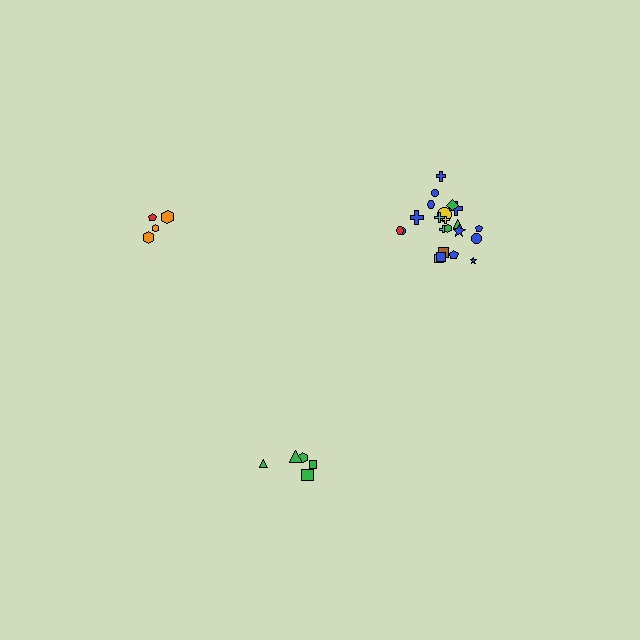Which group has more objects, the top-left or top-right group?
The top-right group.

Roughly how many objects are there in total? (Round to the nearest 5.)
Roughly 30 objects in total.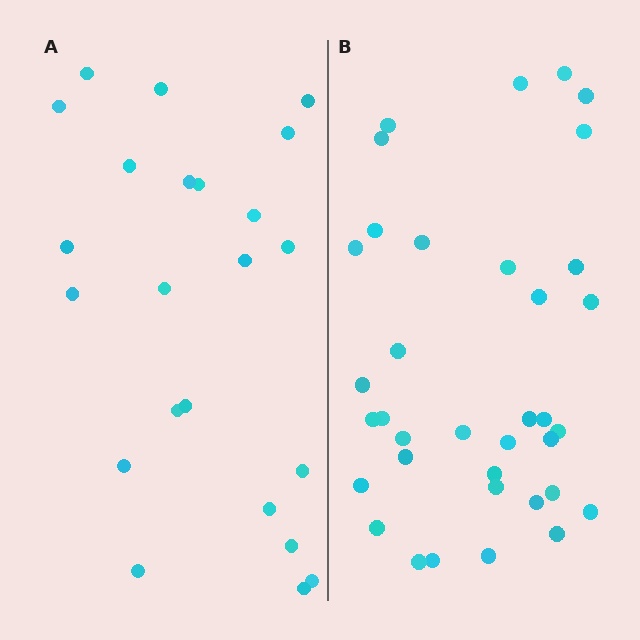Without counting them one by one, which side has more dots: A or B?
Region B (the right region) has more dots.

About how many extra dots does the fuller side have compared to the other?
Region B has approximately 15 more dots than region A.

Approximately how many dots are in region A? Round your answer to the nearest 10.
About 20 dots. (The exact count is 23, which rounds to 20.)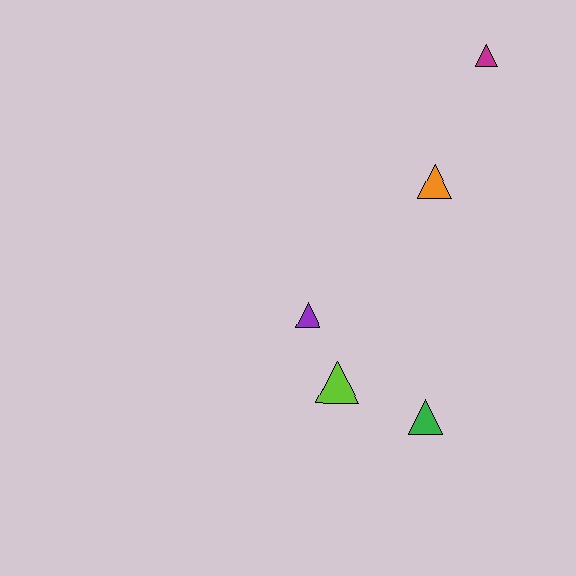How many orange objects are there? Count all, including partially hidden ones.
There is 1 orange object.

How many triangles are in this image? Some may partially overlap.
There are 5 triangles.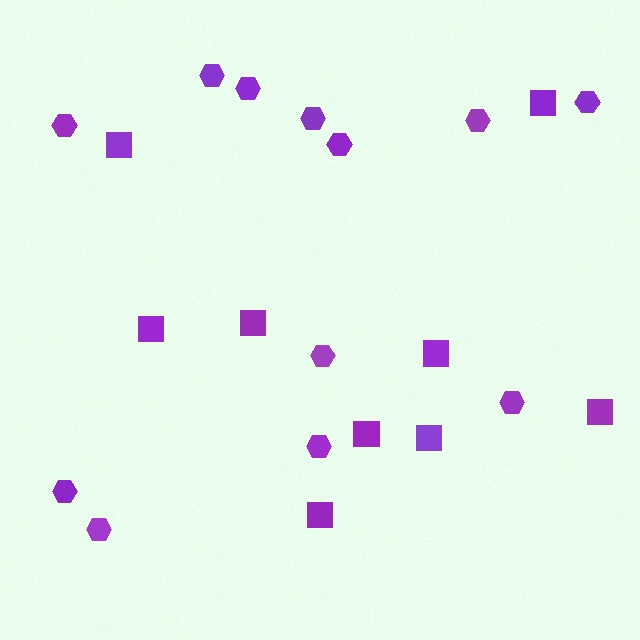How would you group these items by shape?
There are 2 groups: one group of hexagons (12) and one group of squares (9).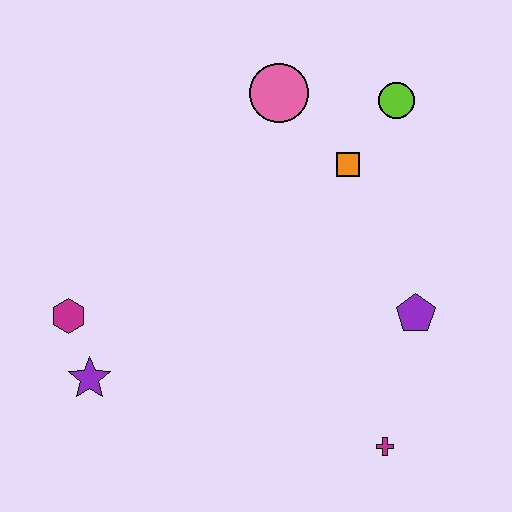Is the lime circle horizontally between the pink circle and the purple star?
No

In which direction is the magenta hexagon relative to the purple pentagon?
The magenta hexagon is to the left of the purple pentagon.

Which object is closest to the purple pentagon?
The magenta cross is closest to the purple pentagon.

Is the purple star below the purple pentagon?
Yes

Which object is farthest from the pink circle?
The magenta cross is farthest from the pink circle.